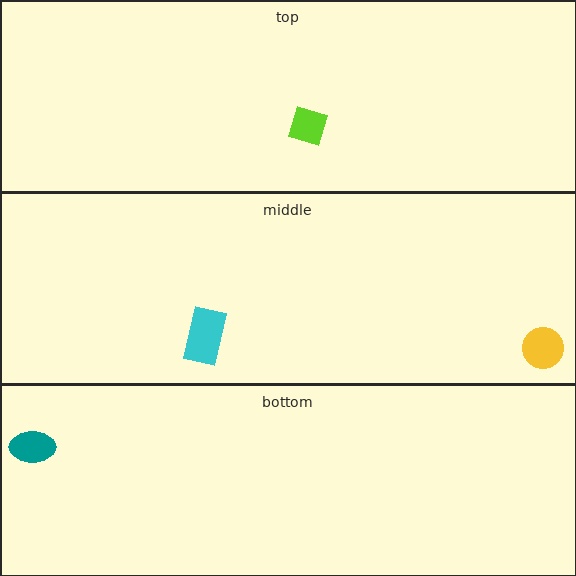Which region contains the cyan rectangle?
The middle region.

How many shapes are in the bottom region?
1.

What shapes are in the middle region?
The yellow circle, the cyan rectangle.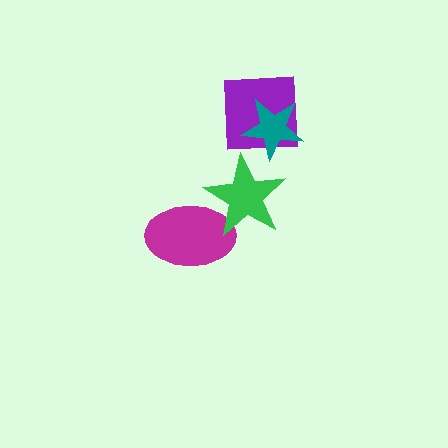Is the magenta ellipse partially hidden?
Yes, it is partially covered by another shape.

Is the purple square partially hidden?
Yes, it is partially covered by another shape.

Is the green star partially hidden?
No, no other shape covers it.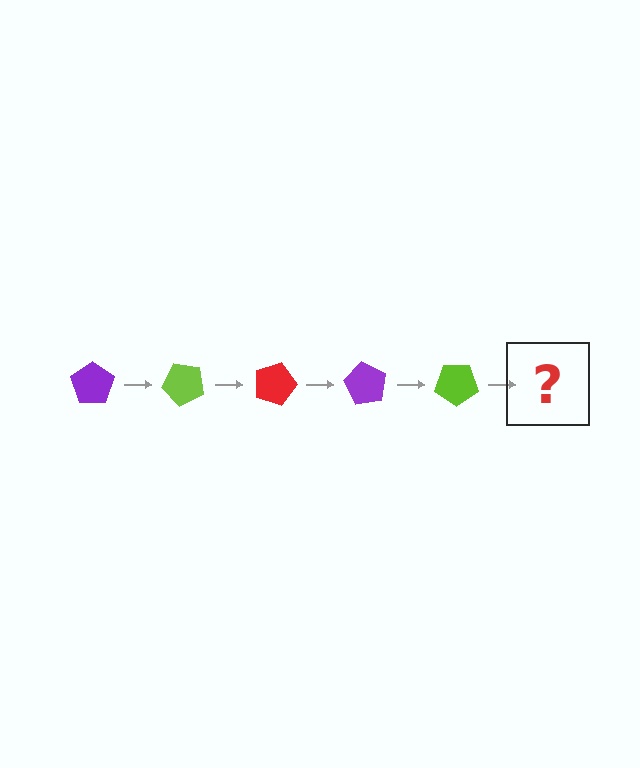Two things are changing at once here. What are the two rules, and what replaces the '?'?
The two rules are that it rotates 45 degrees each step and the color cycles through purple, lime, and red. The '?' should be a red pentagon, rotated 225 degrees from the start.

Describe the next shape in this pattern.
It should be a red pentagon, rotated 225 degrees from the start.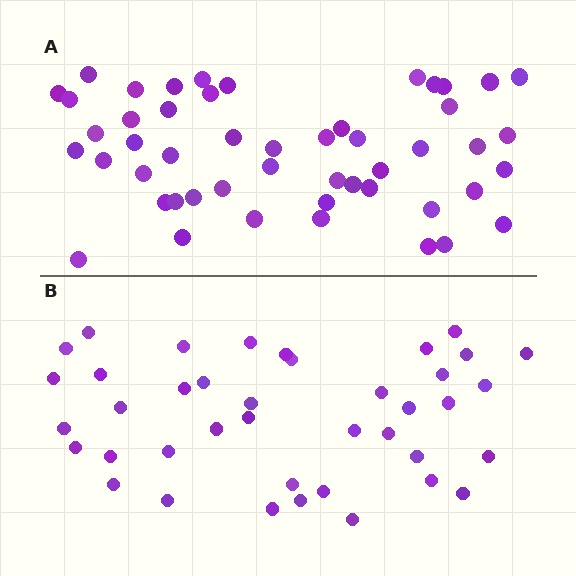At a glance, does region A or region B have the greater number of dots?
Region A (the top region) has more dots.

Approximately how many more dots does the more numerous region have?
Region A has roughly 10 or so more dots than region B.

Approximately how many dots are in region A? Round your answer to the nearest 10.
About 50 dots.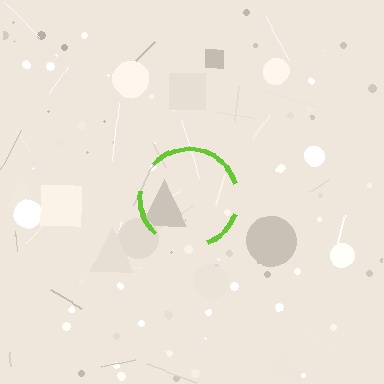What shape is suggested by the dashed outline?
The dashed outline suggests a circle.